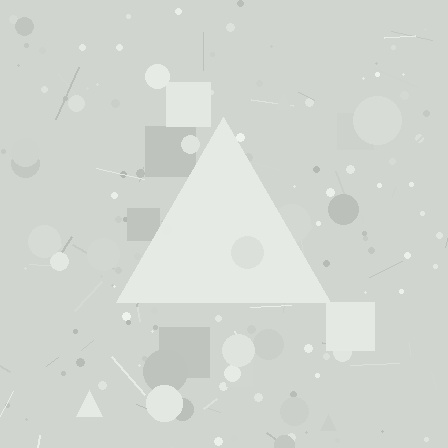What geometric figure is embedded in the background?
A triangle is embedded in the background.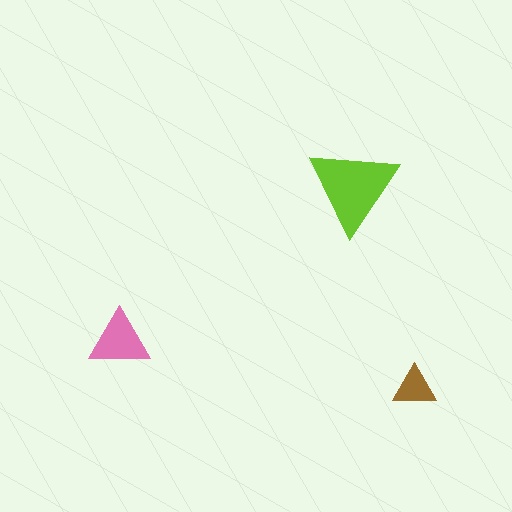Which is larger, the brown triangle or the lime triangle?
The lime one.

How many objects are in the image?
There are 3 objects in the image.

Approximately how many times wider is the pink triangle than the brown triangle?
About 1.5 times wider.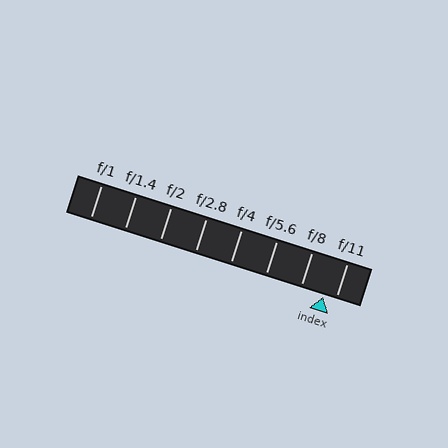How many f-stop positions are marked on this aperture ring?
There are 8 f-stop positions marked.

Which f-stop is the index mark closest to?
The index mark is closest to f/11.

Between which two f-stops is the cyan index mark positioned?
The index mark is between f/8 and f/11.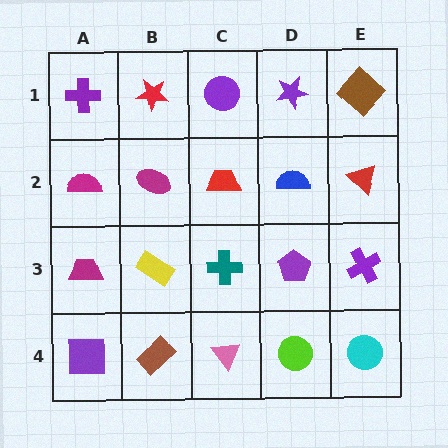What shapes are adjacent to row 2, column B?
A red star (row 1, column B), a yellow rectangle (row 3, column B), a magenta semicircle (row 2, column A), a red trapezoid (row 2, column C).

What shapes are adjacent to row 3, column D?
A blue semicircle (row 2, column D), a lime circle (row 4, column D), a teal cross (row 3, column C), a purple cross (row 3, column E).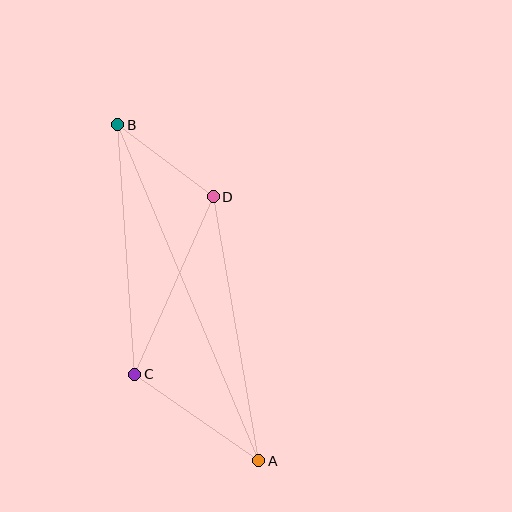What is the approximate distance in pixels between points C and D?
The distance between C and D is approximately 194 pixels.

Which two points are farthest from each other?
Points A and B are farthest from each other.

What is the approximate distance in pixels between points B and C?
The distance between B and C is approximately 250 pixels.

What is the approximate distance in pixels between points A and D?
The distance between A and D is approximately 268 pixels.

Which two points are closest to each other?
Points B and D are closest to each other.